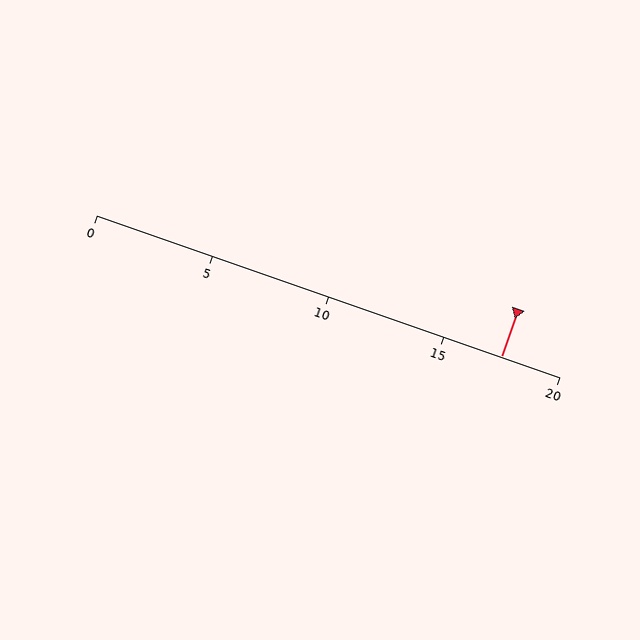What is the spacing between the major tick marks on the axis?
The major ticks are spaced 5 apart.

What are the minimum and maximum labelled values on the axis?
The axis runs from 0 to 20.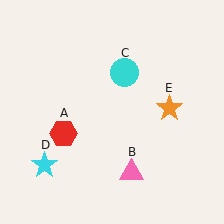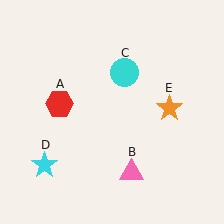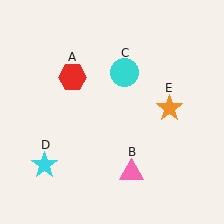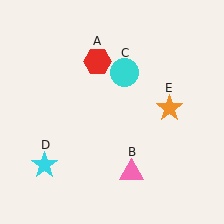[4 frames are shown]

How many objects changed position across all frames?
1 object changed position: red hexagon (object A).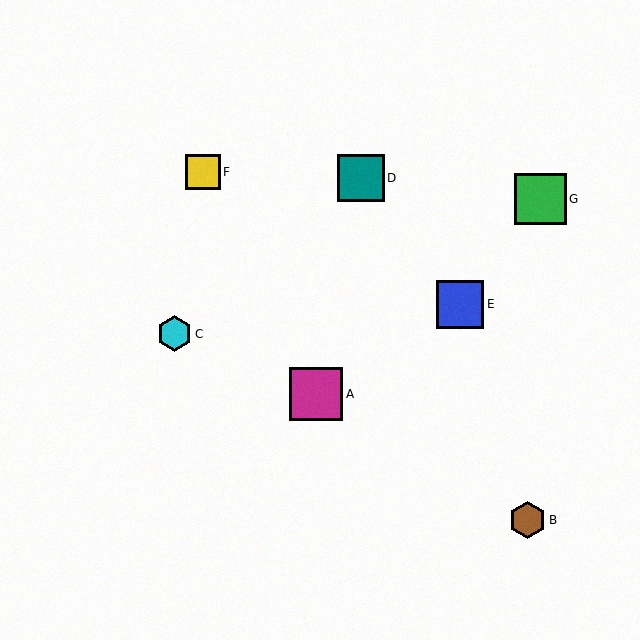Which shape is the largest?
The magenta square (labeled A) is the largest.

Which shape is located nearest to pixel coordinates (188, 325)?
The cyan hexagon (labeled C) at (175, 334) is nearest to that location.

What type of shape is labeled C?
Shape C is a cyan hexagon.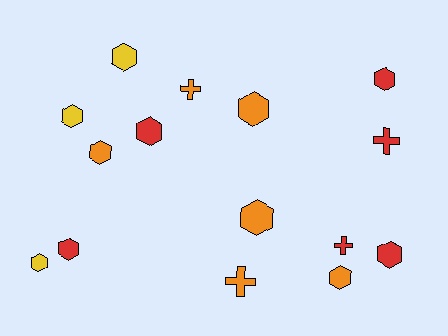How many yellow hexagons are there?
There are 3 yellow hexagons.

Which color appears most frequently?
Orange, with 6 objects.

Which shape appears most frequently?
Hexagon, with 11 objects.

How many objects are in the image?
There are 15 objects.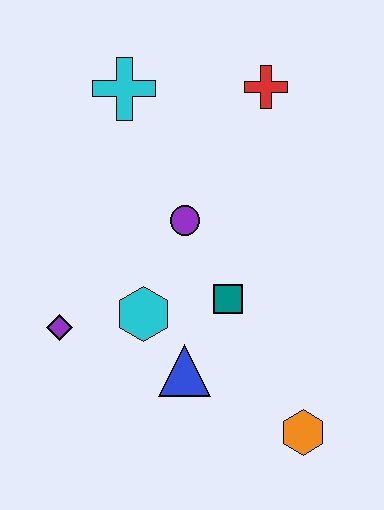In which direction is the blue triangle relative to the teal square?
The blue triangle is below the teal square.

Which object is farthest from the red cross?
The orange hexagon is farthest from the red cross.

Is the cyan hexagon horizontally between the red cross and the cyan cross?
Yes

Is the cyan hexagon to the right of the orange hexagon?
No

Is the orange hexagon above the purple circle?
No